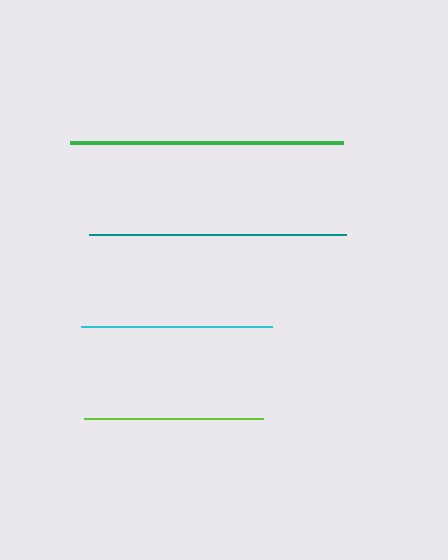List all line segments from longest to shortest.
From longest to shortest: green, teal, cyan, lime.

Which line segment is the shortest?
The lime line is the shortest at approximately 179 pixels.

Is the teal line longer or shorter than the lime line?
The teal line is longer than the lime line.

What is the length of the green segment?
The green segment is approximately 273 pixels long.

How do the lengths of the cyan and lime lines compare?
The cyan and lime lines are approximately the same length.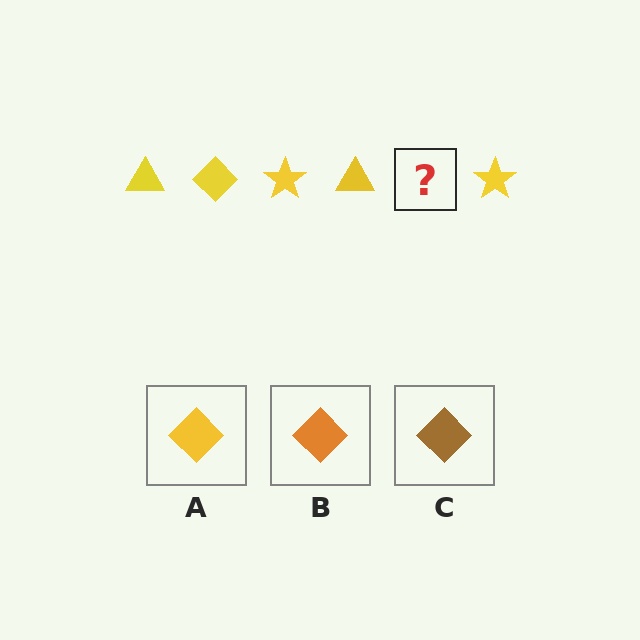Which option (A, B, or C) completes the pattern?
A.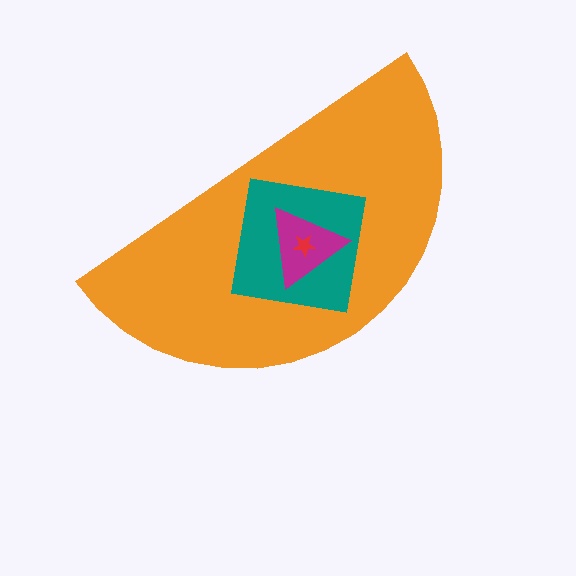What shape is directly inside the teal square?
The magenta triangle.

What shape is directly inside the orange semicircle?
The teal square.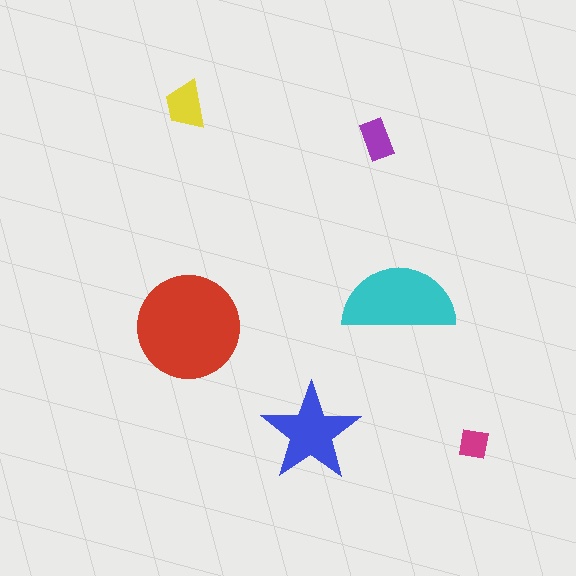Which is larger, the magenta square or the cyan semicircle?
The cyan semicircle.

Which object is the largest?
The red circle.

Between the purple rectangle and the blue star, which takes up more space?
The blue star.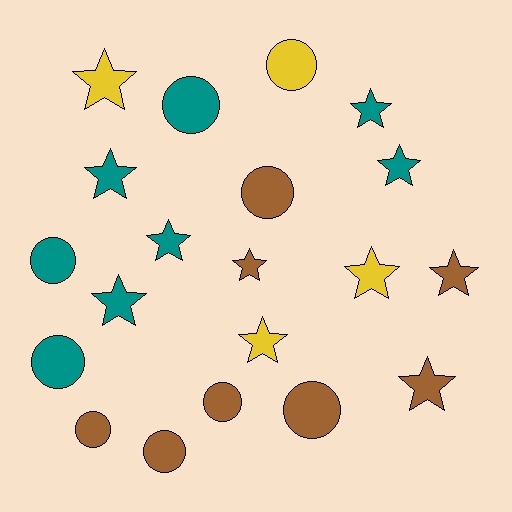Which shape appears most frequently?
Star, with 11 objects.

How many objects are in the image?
There are 20 objects.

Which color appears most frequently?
Brown, with 8 objects.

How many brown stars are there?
There are 3 brown stars.